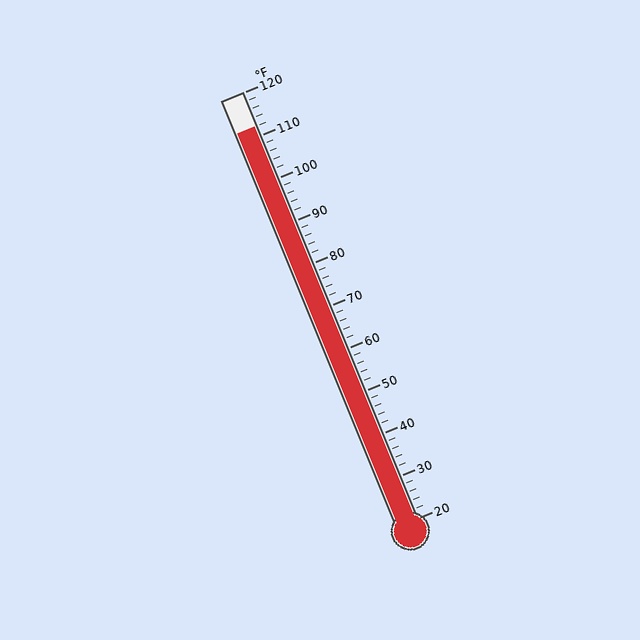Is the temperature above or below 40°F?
The temperature is above 40°F.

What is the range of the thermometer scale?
The thermometer scale ranges from 20°F to 120°F.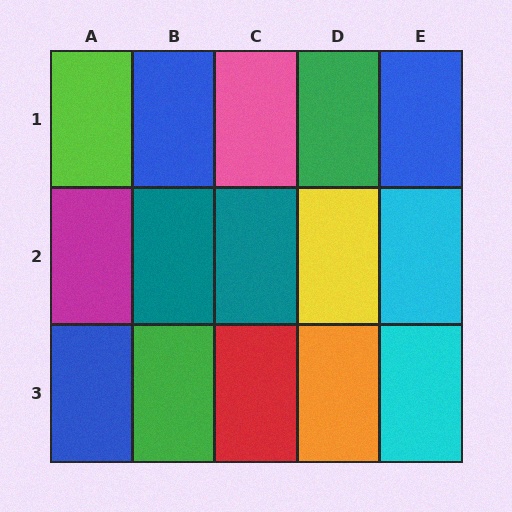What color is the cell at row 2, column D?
Yellow.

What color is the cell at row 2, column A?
Magenta.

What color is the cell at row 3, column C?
Red.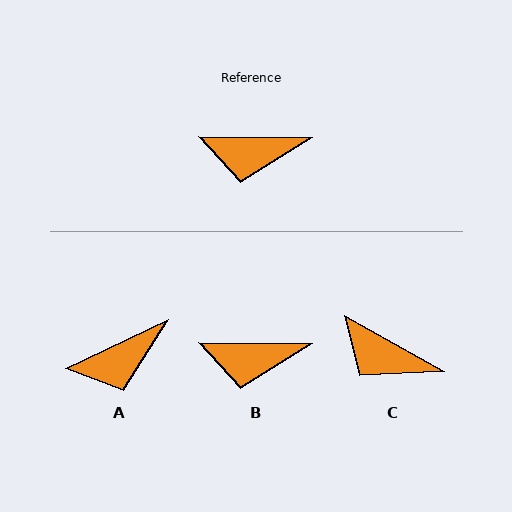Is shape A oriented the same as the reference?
No, it is off by about 26 degrees.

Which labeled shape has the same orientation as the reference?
B.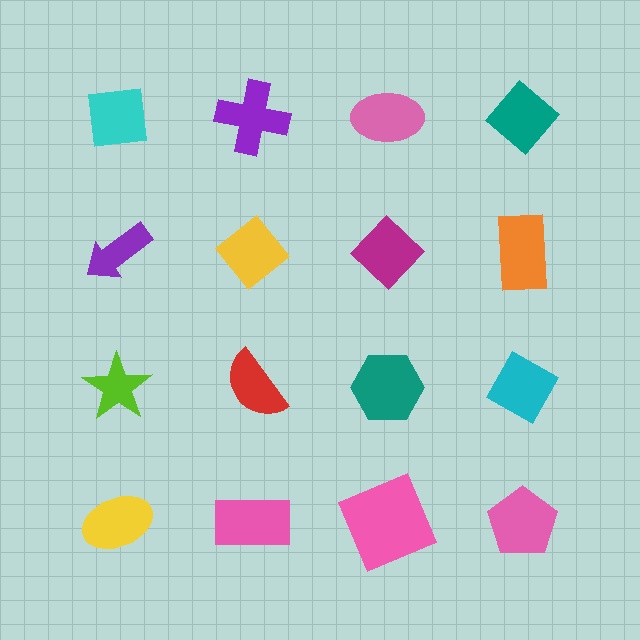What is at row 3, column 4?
A cyan diamond.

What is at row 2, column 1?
A purple arrow.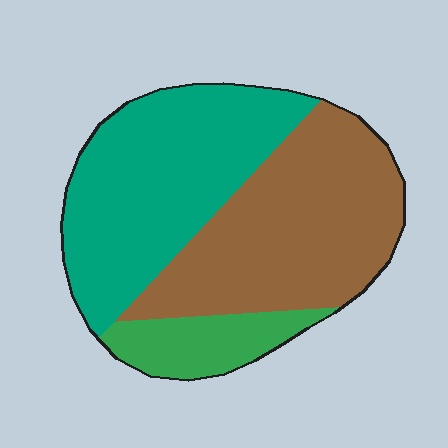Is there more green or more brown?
Brown.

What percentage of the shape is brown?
Brown covers 44% of the shape.